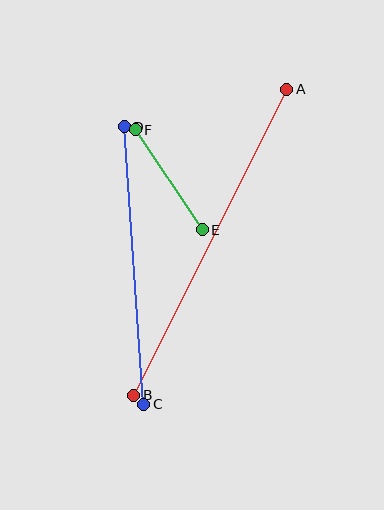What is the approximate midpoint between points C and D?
The midpoint is at approximately (134, 265) pixels.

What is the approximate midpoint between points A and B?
The midpoint is at approximately (210, 242) pixels.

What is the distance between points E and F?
The distance is approximately 120 pixels.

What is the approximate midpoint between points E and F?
The midpoint is at approximately (169, 180) pixels.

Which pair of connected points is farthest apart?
Points A and B are farthest apart.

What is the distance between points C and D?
The distance is approximately 279 pixels.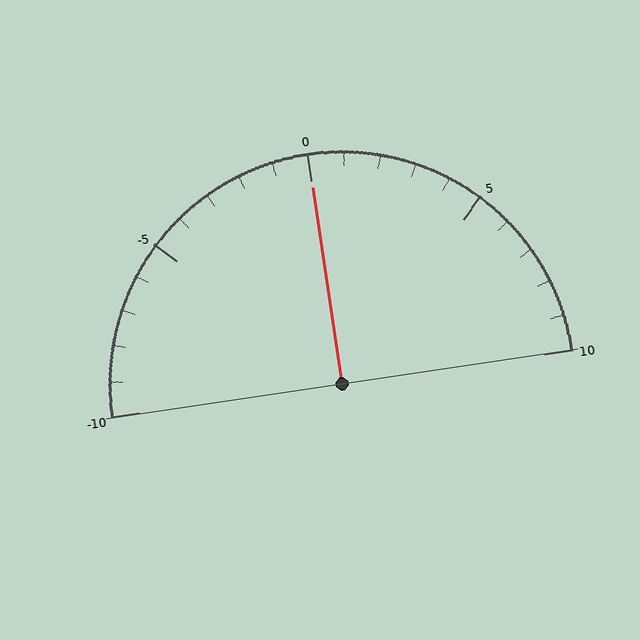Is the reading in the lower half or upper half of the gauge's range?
The reading is in the upper half of the range (-10 to 10).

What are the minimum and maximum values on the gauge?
The gauge ranges from -10 to 10.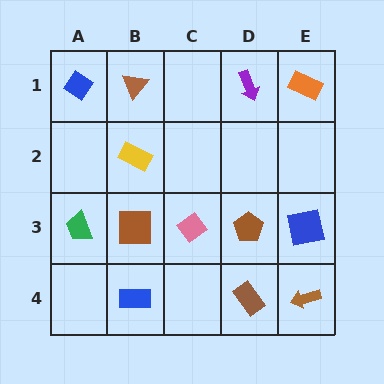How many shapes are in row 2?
1 shape.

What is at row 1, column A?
A blue diamond.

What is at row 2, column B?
A yellow rectangle.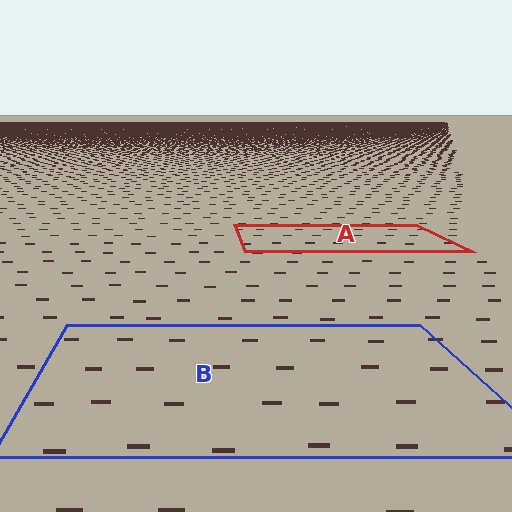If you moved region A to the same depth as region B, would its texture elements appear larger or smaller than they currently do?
They would appear larger. At a closer depth, the same texture elements are projected at a bigger on-screen size.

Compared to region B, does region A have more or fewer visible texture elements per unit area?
Region A has more texture elements per unit area — they are packed more densely because it is farther away.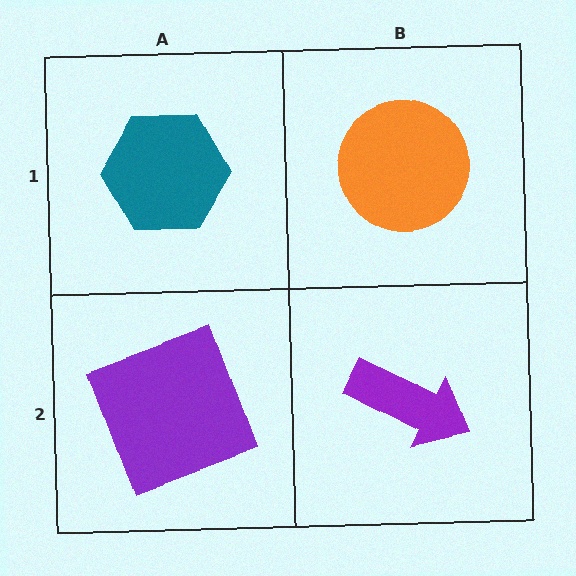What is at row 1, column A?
A teal hexagon.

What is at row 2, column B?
A purple arrow.